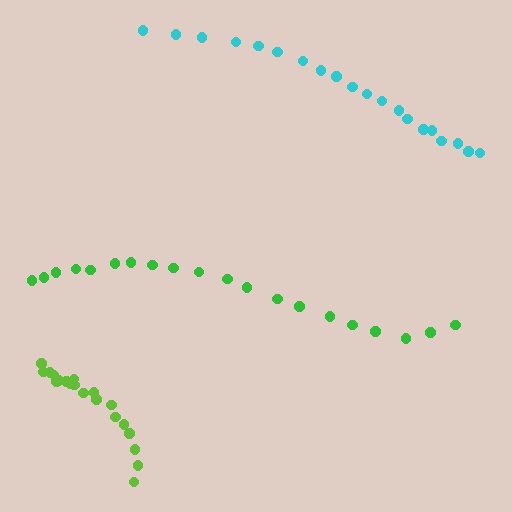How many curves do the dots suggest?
There are 3 distinct paths.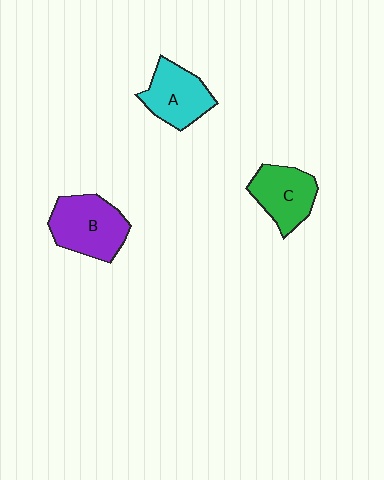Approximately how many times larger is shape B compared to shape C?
Approximately 1.2 times.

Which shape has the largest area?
Shape B (purple).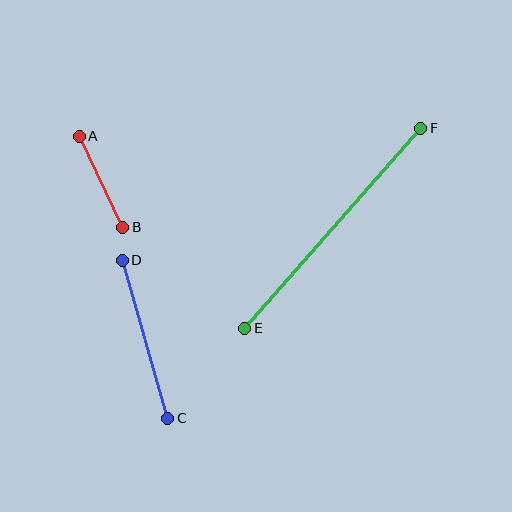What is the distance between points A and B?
The distance is approximately 101 pixels.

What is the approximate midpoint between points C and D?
The midpoint is at approximately (145, 339) pixels.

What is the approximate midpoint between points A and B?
The midpoint is at approximately (101, 182) pixels.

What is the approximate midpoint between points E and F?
The midpoint is at approximately (333, 228) pixels.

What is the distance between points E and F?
The distance is approximately 266 pixels.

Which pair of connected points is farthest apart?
Points E and F are farthest apart.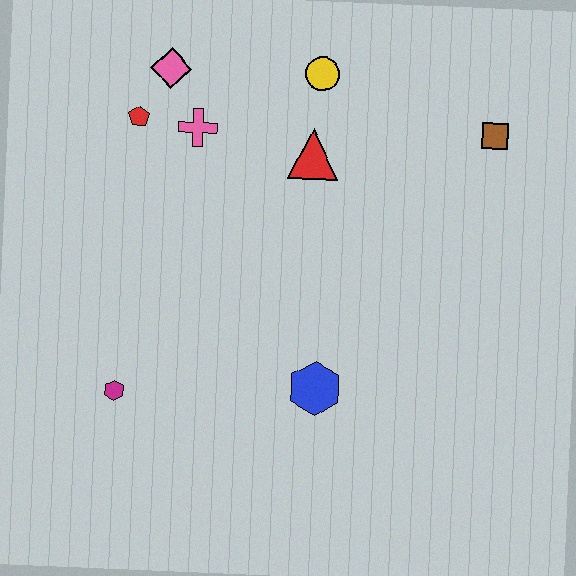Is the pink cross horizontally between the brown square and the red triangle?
No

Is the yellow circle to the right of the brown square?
No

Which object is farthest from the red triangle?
The magenta hexagon is farthest from the red triangle.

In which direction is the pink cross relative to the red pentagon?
The pink cross is to the right of the red pentagon.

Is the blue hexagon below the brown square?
Yes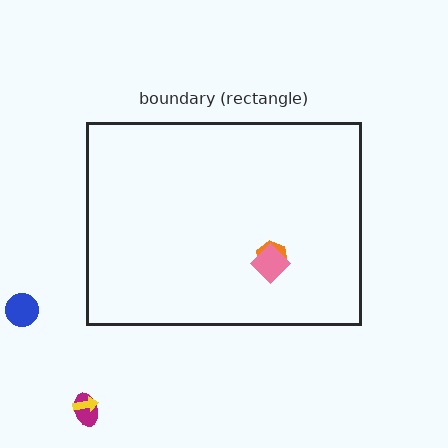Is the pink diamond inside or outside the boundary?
Inside.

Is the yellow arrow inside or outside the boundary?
Outside.